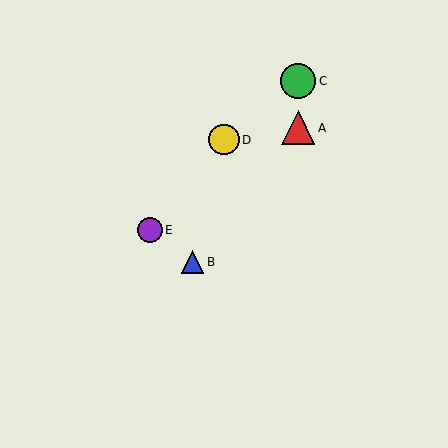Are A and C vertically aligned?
Yes, both are at x≈298.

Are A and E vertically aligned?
No, A is at x≈298 and E is at x≈150.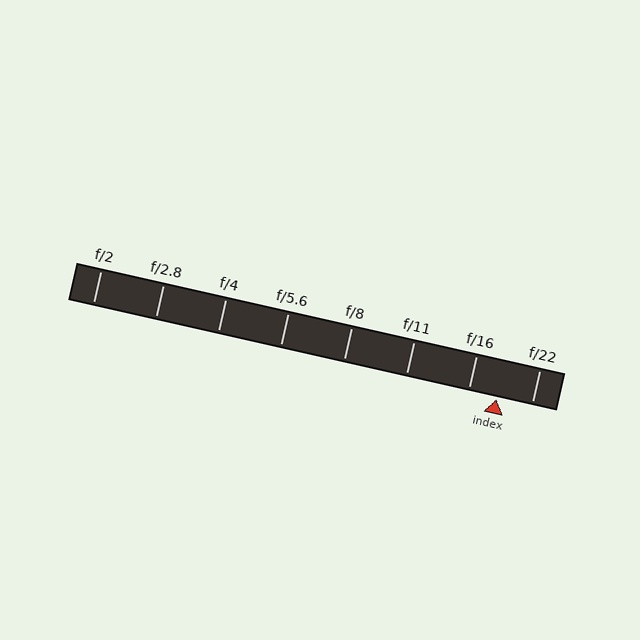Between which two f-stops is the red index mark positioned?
The index mark is between f/16 and f/22.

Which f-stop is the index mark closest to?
The index mark is closest to f/16.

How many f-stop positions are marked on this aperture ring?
There are 8 f-stop positions marked.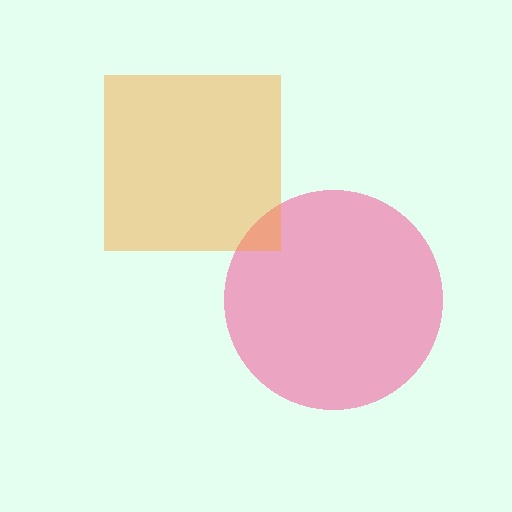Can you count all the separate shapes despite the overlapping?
Yes, there are 2 separate shapes.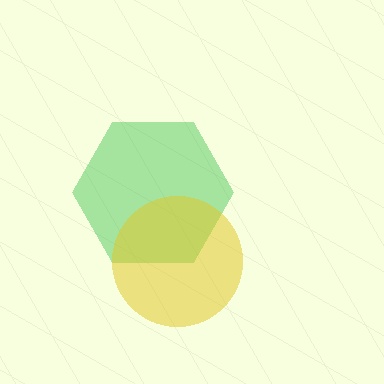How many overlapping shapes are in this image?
There are 2 overlapping shapes in the image.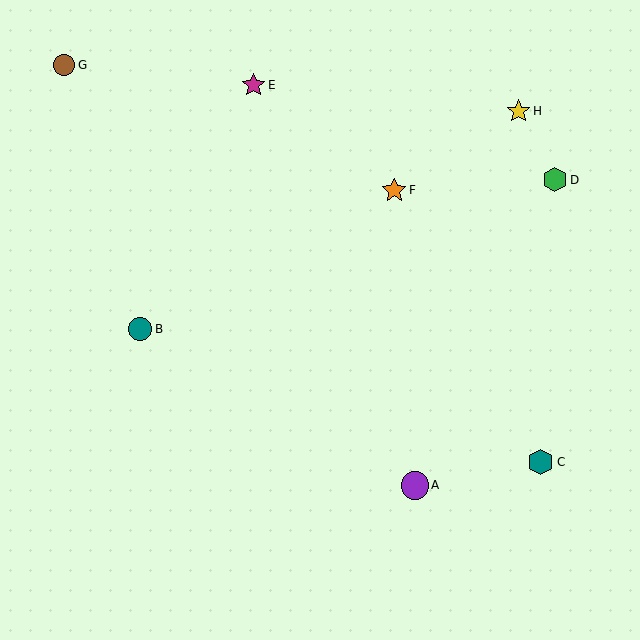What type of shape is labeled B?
Shape B is a teal circle.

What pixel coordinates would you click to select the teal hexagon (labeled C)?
Click at (541, 462) to select the teal hexagon C.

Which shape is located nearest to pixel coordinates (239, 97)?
The magenta star (labeled E) at (253, 85) is nearest to that location.